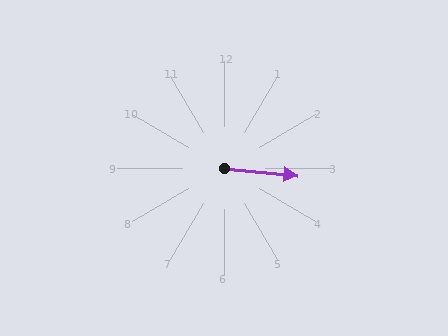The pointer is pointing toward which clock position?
Roughly 3 o'clock.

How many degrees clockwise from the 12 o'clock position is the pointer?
Approximately 96 degrees.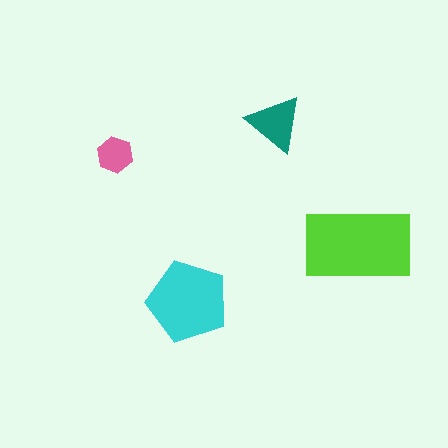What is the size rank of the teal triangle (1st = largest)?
3rd.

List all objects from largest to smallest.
The lime rectangle, the cyan pentagon, the teal triangle, the pink hexagon.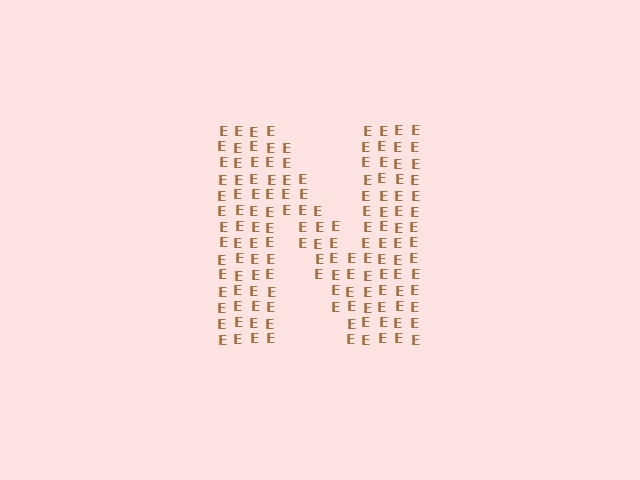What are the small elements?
The small elements are letter E's.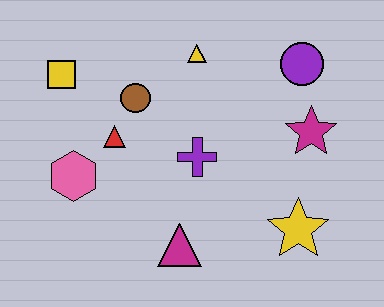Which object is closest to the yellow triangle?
The brown circle is closest to the yellow triangle.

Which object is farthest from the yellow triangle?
The yellow star is farthest from the yellow triangle.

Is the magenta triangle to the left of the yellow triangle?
Yes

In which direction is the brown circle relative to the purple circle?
The brown circle is to the left of the purple circle.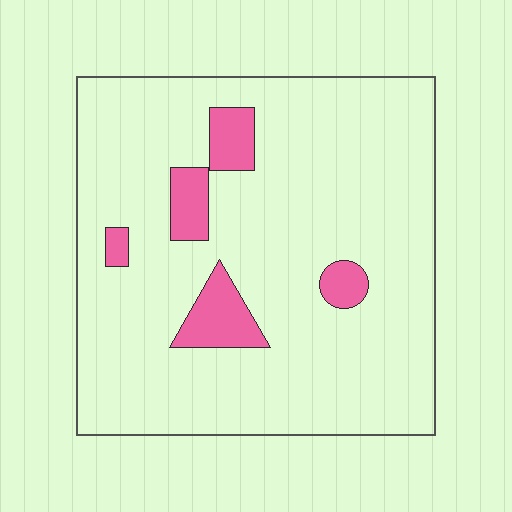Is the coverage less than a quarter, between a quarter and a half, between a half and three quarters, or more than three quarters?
Less than a quarter.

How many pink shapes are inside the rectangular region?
5.